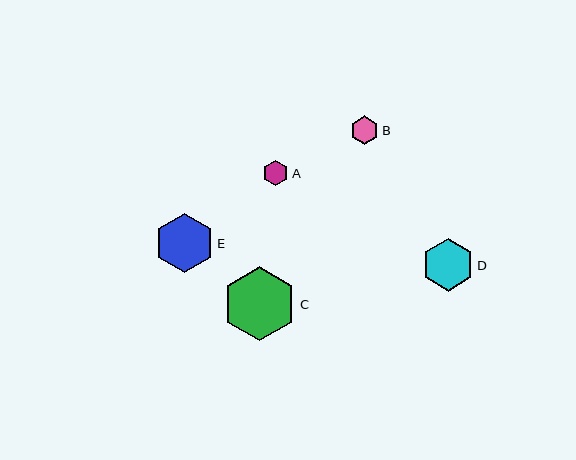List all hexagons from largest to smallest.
From largest to smallest: C, E, D, B, A.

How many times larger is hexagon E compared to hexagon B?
Hexagon E is approximately 2.1 times the size of hexagon B.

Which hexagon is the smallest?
Hexagon A is the smallest with a size of approximately 26 pixels.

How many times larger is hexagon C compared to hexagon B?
Hexagon C is approximately 2.6 times the size of hexagon B.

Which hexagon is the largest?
Hexagon C is the largest with a size of approximately 74 pixels.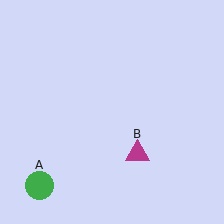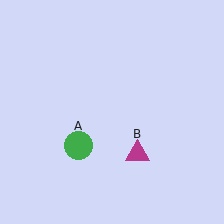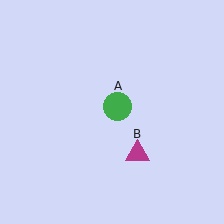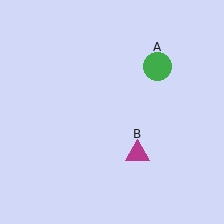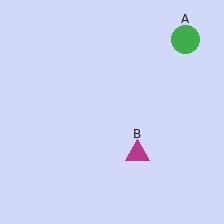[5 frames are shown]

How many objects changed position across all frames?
1 object changed position: green circle (object A).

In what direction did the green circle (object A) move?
The green circle (object A) moved up and to the right.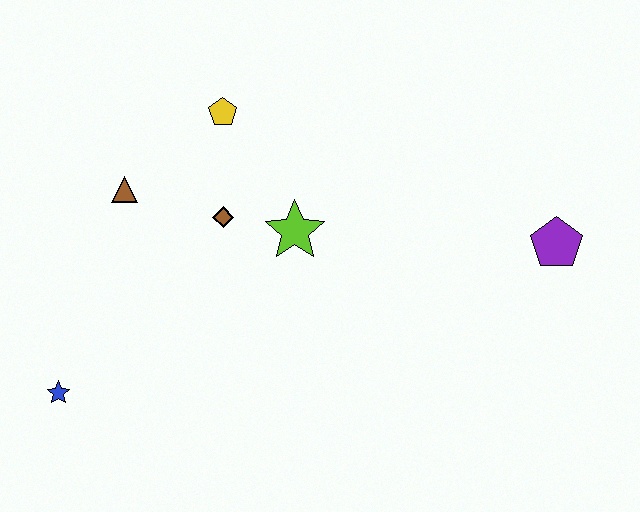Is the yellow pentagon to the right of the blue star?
Yes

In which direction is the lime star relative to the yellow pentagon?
The lime star is below the yellow pentagon.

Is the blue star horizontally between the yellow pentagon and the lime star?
No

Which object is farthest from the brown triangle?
The purple pentagon is farthest from the brown triangle.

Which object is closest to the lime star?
The brown diamond is closest to the lime star.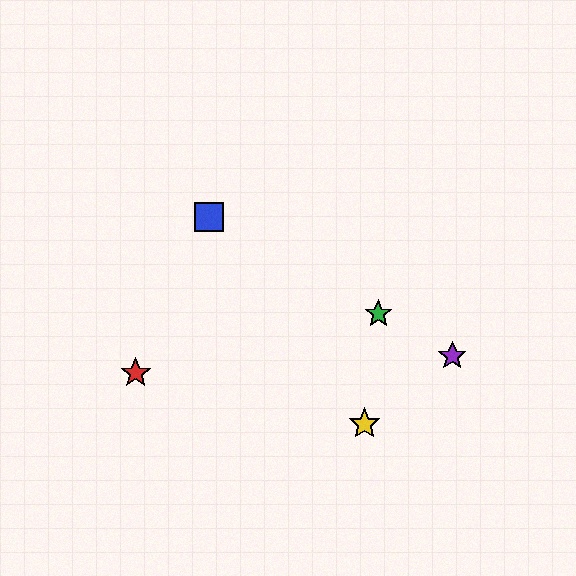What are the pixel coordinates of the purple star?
The purple star is at (452, 356).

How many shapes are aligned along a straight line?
3 shapes (the blue square, the green star, the purple star) are aligned along a straight line.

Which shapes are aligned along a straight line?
The blue square, the green star, the purple star are aligned along a straight line.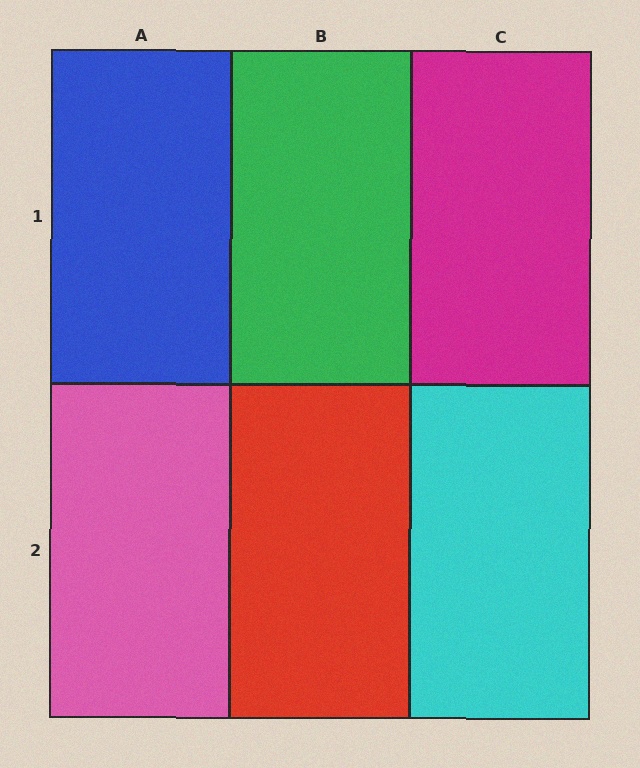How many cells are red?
1 cell is red.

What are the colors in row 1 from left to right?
Blue, green, magenta.